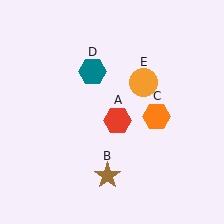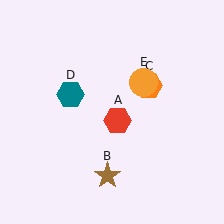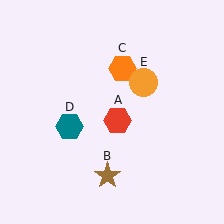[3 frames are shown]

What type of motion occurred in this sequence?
The orange hexagon (object C), teal hexagon (object D) rotated counterclockwise around the center of the scene.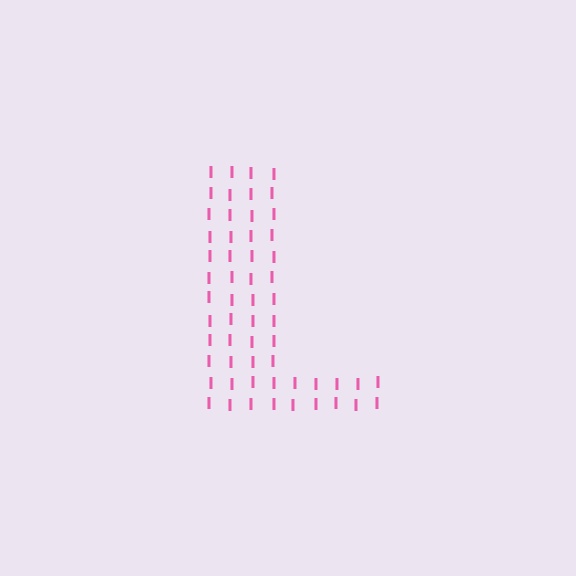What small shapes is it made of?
It is made of small letter I's.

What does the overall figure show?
The overall figure shows the letter L.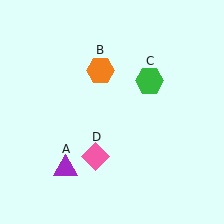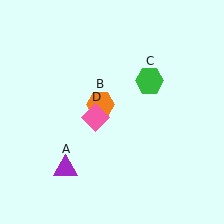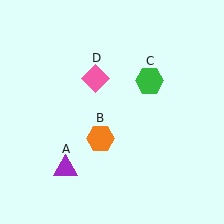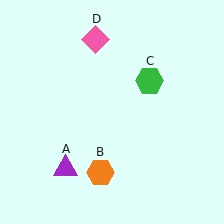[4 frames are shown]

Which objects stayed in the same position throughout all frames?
Purple triangle (object A) and green hexagon (object C) remained stationary.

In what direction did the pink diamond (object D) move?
The pink diamond (object D) moved up.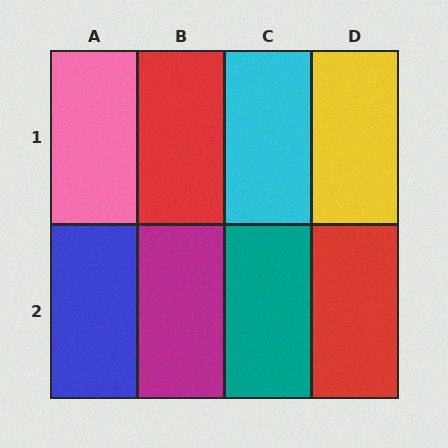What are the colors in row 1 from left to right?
Pink, red, cyan, yellow.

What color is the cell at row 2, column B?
Magenta.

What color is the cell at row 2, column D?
Red.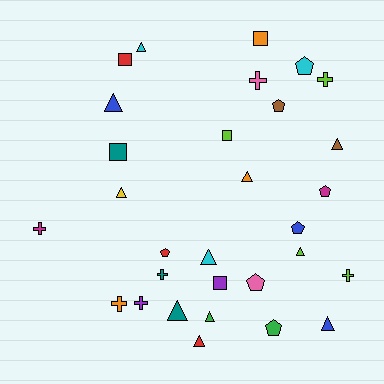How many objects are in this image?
There are 30 objects.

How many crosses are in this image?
There are 7 crosses.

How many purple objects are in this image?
There are 2 purple objects.